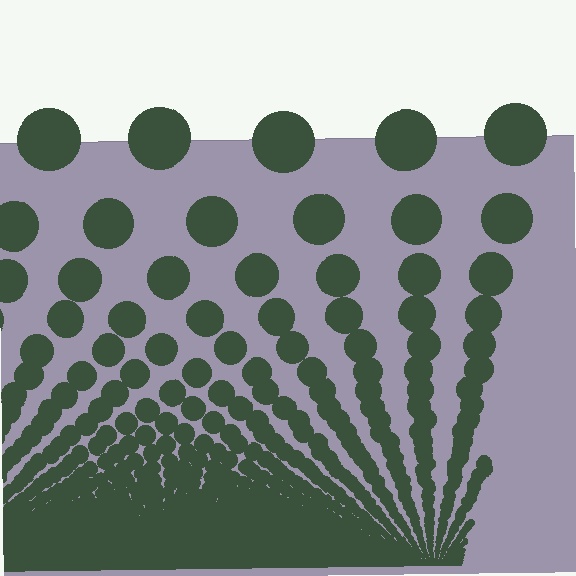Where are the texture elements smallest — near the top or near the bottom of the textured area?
Near the bottom.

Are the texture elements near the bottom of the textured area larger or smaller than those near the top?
Smaller. The gradient is inverted — elements near the bottom are smaller and denser.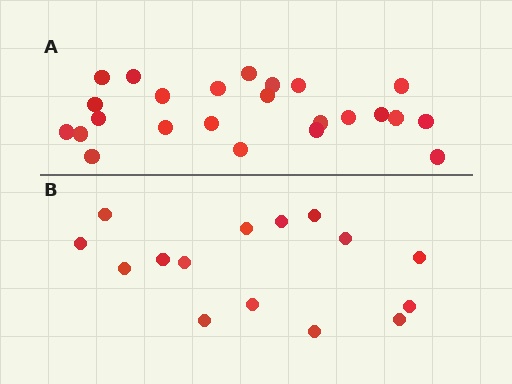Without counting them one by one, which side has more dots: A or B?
Region A (the top region) has more dots.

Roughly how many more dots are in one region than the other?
Region A has roughly 8 or so more dots than region B.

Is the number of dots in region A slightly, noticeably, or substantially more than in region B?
Region A has substantially more. The ratio is roughly 1.6 to 1.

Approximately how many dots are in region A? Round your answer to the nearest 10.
About 20 dots. (The exact count is 24, which rounds to 20.)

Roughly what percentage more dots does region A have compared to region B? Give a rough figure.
About 60% more.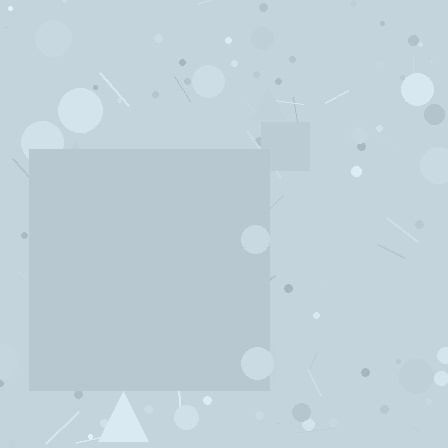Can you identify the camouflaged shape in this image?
The camouflaged shape is a square.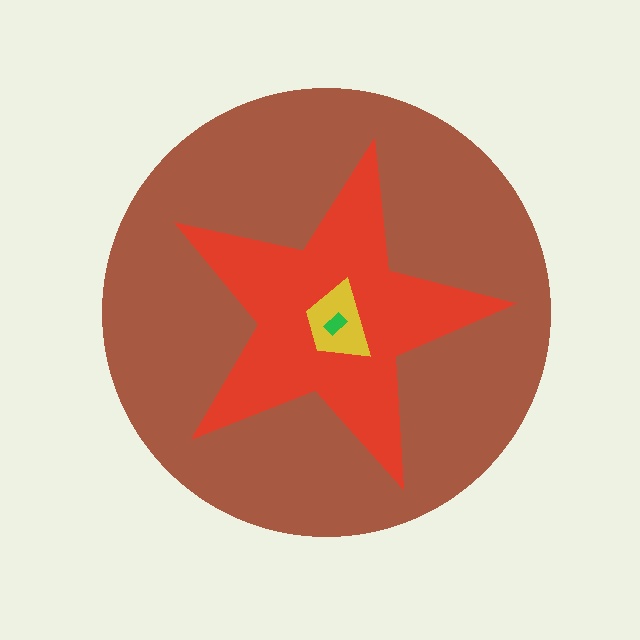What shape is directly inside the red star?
The yellow trapezoid.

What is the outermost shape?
The brown circle.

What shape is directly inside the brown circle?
The red star.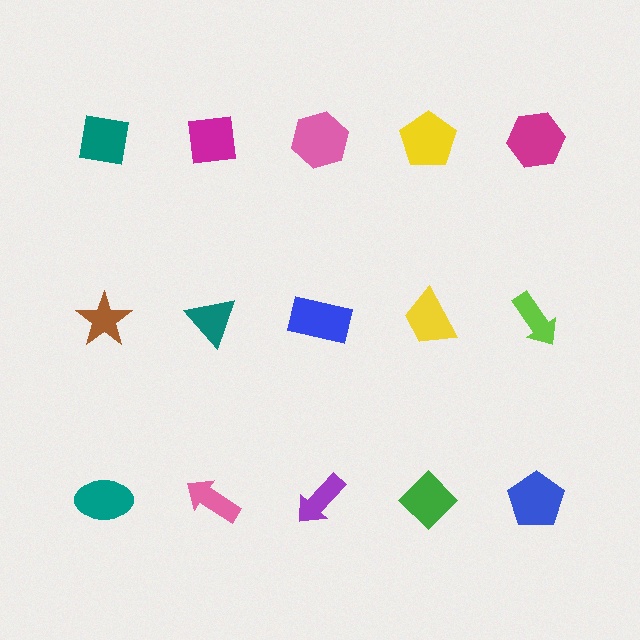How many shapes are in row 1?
5 shapes.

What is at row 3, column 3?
A purple arrow.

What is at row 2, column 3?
A blue rectangle.